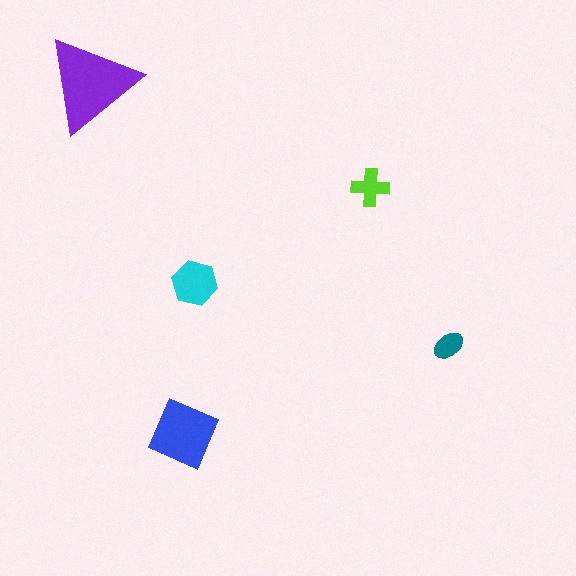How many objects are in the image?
There are 5 objects in the image.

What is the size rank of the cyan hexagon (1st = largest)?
3rd.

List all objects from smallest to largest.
The teal ellipse, the lime cross, the cyan hexagon, the blue square, the purple triangle.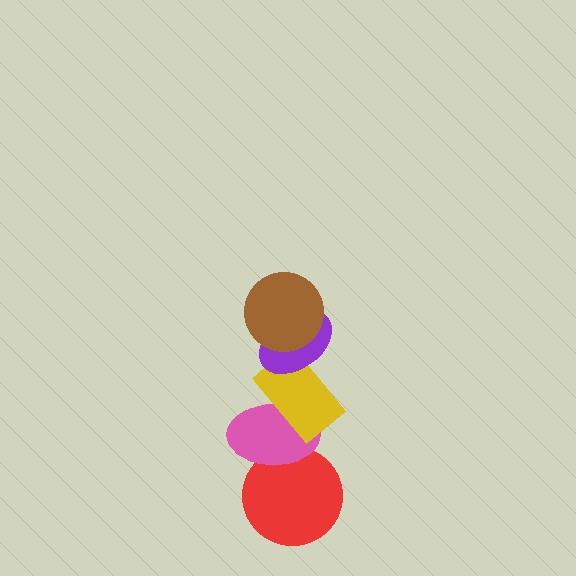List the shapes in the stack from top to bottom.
From top to bottom: the brown circle, the purple ellipse, the yellow rectangle, the pink ellipse, the red circle.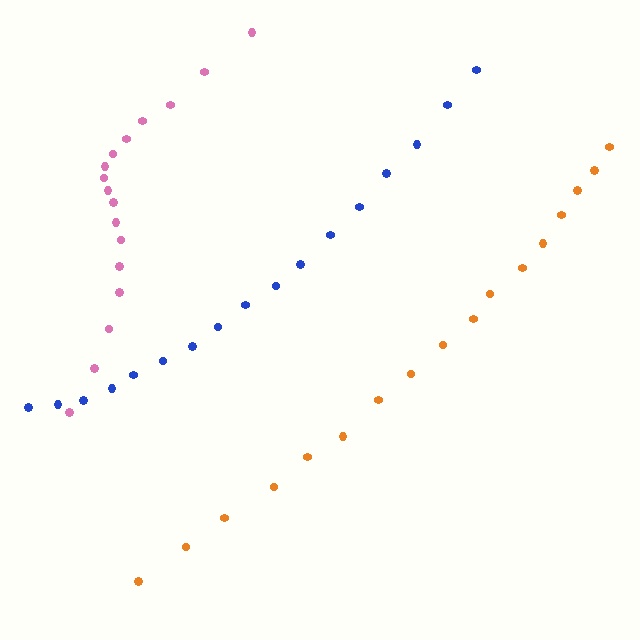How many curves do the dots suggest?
There are 3 distinct paths.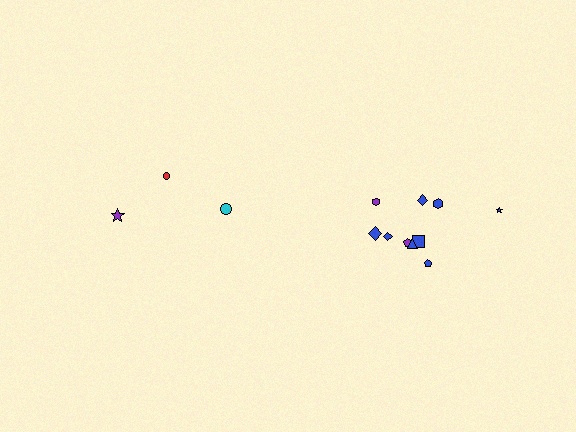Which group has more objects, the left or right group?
The right group.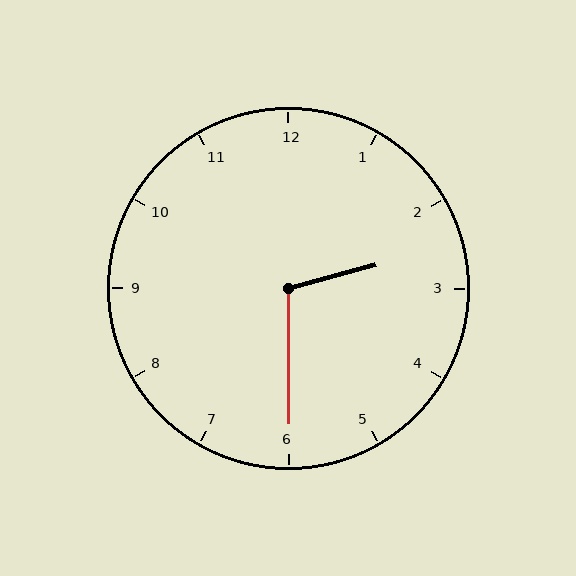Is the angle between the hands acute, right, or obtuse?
It is obtuse.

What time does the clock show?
2:30.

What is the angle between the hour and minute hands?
Approximately 105 degrees.